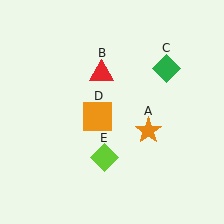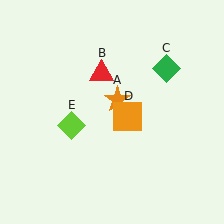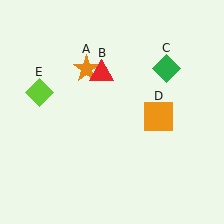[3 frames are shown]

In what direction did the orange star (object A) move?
The orange star (object A) moved up and to the left.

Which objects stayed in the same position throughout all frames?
Red triangle (object B) and green diamond (object C) remained stationary.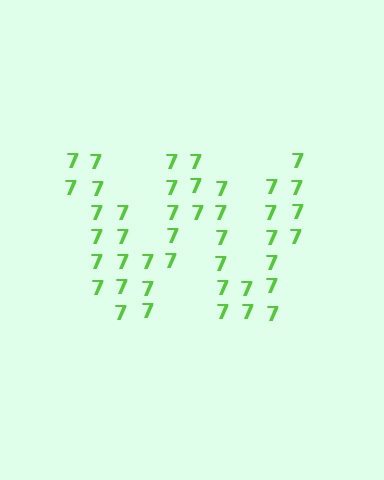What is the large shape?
The large shape is the letter W.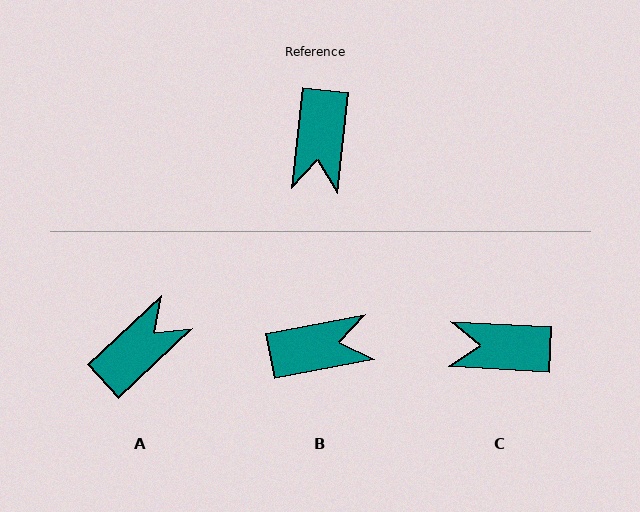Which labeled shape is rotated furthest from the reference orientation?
A, about 139 degrees away.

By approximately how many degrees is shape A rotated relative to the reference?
Approximately 139 degrees counter-clockwise.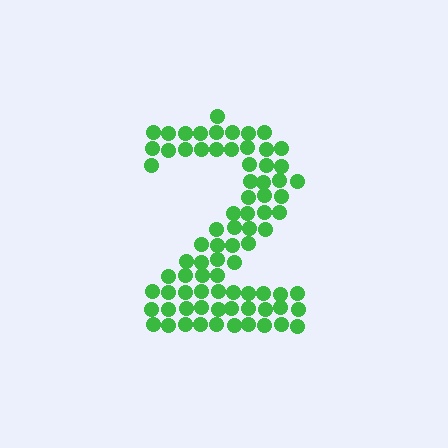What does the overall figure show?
The overall figure shows the digit 2.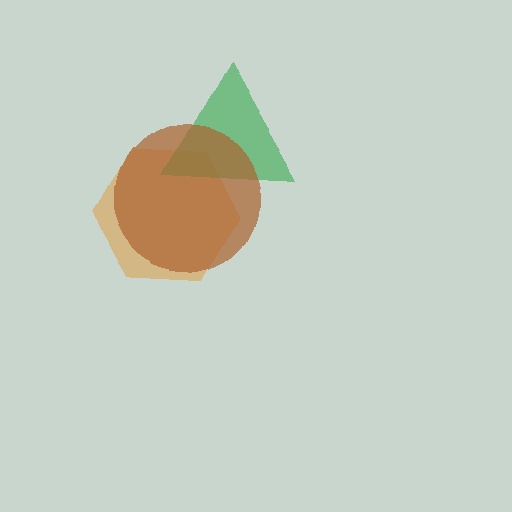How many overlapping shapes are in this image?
There are 3 overlapping shapes in the image.